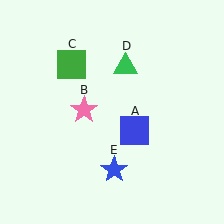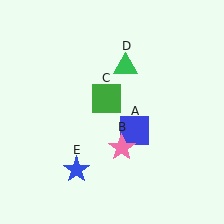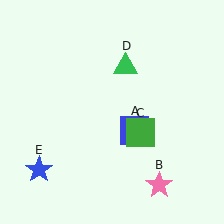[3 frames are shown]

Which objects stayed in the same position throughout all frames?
Blue square (object A) and green triangle (object D) remained stationary.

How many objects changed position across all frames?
3 objects changed position: pink star (object B), green square (object C), blue star (object E).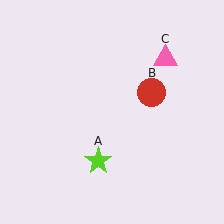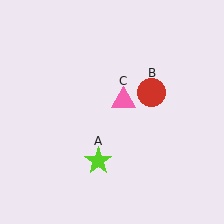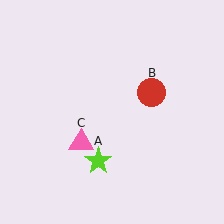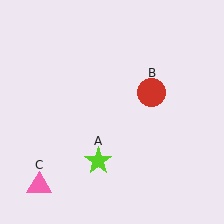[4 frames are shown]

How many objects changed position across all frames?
1 object changed position: pink triangle (object C).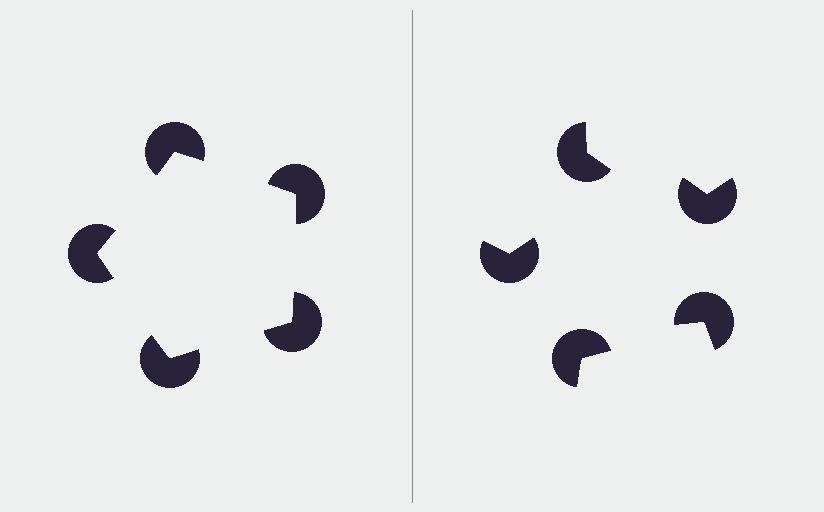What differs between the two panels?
The pac-man discs are positioned identically on both sides; only the wedge orientations differ. On the left they align to a pentagon; on the right they are misaligned.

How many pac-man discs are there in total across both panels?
10 — 5 on each side.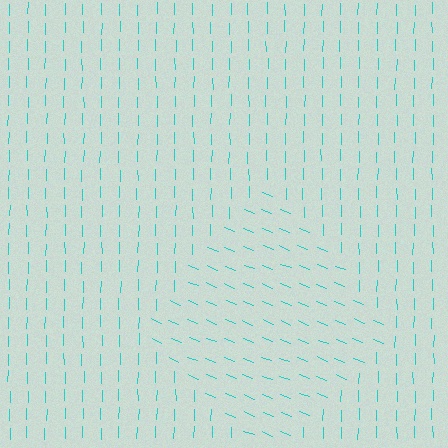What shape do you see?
I see a diamond.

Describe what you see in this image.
The image is filled with small cyan line segments. A diamond region in the image has lines oriented differently from the surrounding lines, creating a visible texture boundary.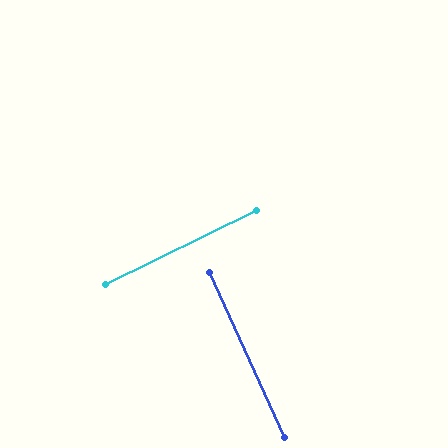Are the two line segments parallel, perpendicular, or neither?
Perpendicular — they meet at approximately 88°.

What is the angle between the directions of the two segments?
Approximately 88 degrees.